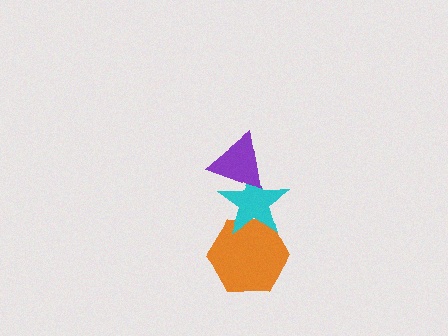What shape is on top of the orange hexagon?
The cyan star is on top of the orange hexagon.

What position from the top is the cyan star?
The cyan star is 2nd from the top.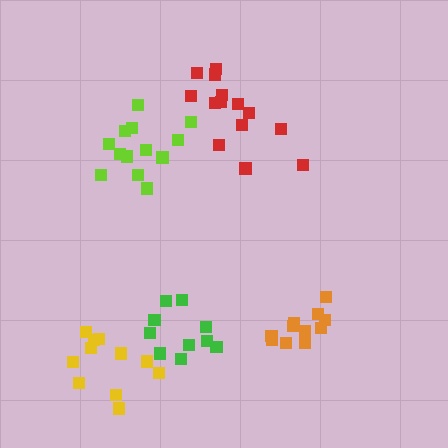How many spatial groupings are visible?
There are 5 spatial groupings.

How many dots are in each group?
Group 1: 11 dots, Group 2: 11 dots, Group 3: 10 dots, Group 4: 13 dots, Group 5: 14 dots (59 total).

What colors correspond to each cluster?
The clusters are colored: yellow, orange, green, lime, red.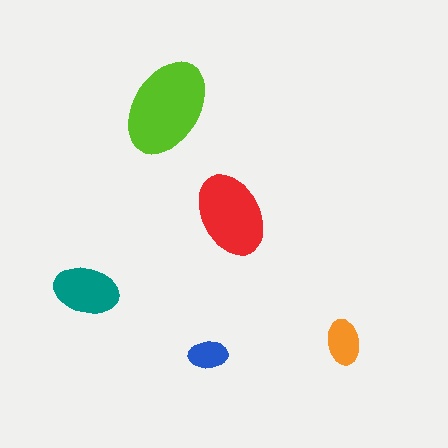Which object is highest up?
The lime ellipse is topmost.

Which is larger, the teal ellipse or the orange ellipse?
The teal one.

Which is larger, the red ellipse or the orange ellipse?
The red one.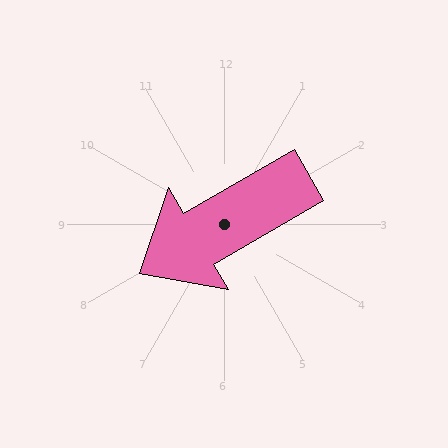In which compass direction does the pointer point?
Southwest.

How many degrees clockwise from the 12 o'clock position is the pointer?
Approximately 240 degrees.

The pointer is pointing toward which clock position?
Roughly 8 o'clock.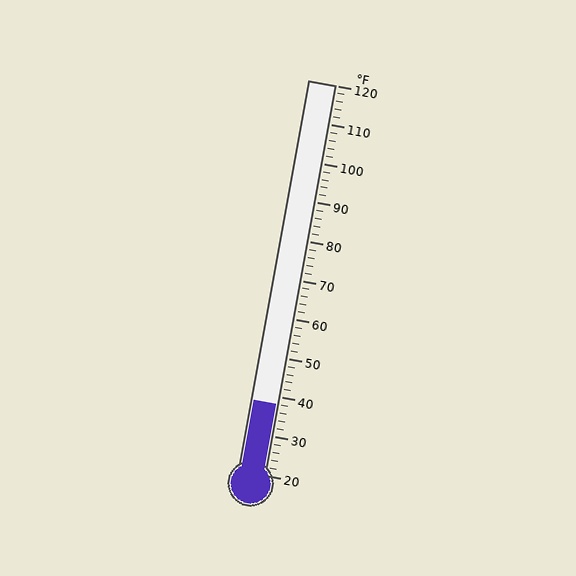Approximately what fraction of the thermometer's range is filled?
The thermometer is filled to approximately 20% of its range.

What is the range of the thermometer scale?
The thermometer scale ranges from 20°F to 120°F.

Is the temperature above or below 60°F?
The temperature is below 60°F.